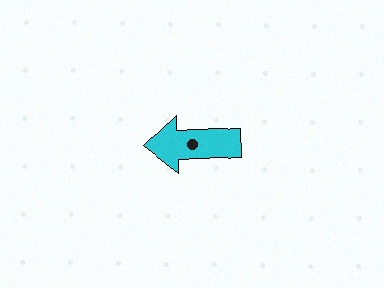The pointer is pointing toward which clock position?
Roughly 9 o'clock.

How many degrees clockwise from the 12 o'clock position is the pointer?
Approximately 268 degrees.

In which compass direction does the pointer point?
West.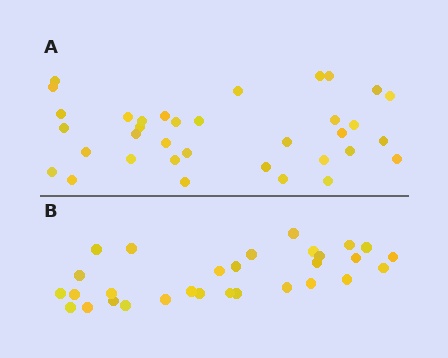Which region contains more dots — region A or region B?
Region A (the top region) has more dots.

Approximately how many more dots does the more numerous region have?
Region A has about 5 more dots than region B.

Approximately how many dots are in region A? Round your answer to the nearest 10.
About 40 dots. (The exact count is 35, which rounds to 40.)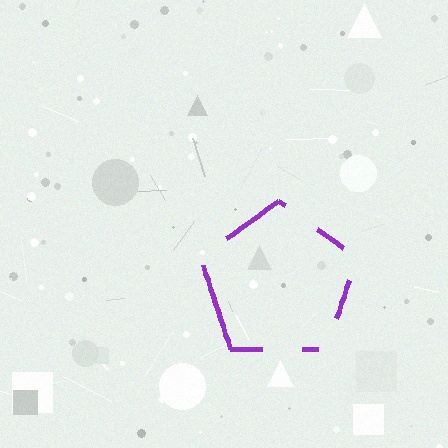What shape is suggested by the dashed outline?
The dashed outline suggests a pentagon.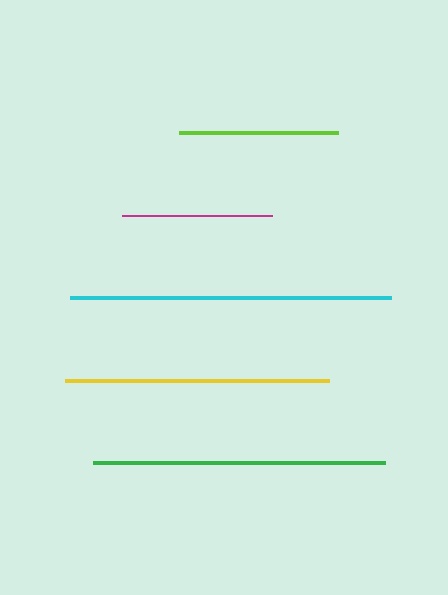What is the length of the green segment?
The green segment is approximately 291 pixels long.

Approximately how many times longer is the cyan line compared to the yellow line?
The cyan line is approximately 1.2 times the length of the yellow line.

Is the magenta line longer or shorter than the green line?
The green line is longer than the magenta line.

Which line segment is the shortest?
The magenta line is the shortest at approximately 150 pixels.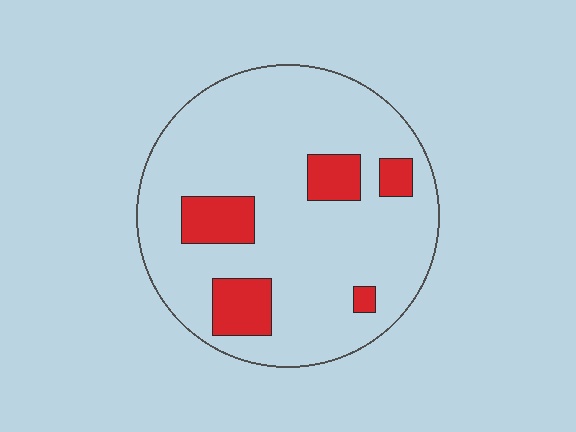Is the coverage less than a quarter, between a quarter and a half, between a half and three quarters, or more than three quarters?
Less than a quarter.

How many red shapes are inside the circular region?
5.